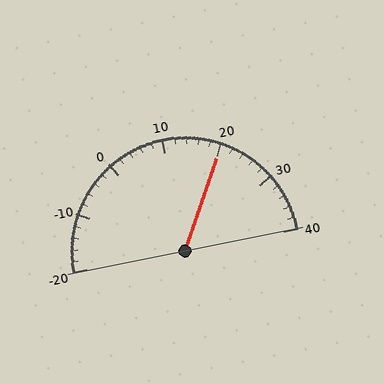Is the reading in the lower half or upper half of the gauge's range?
The reading is in the upper half of the range (-20 to 40).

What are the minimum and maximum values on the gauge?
The gauge ranges from -20 to 40.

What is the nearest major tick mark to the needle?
The nearest major tick mark is 20.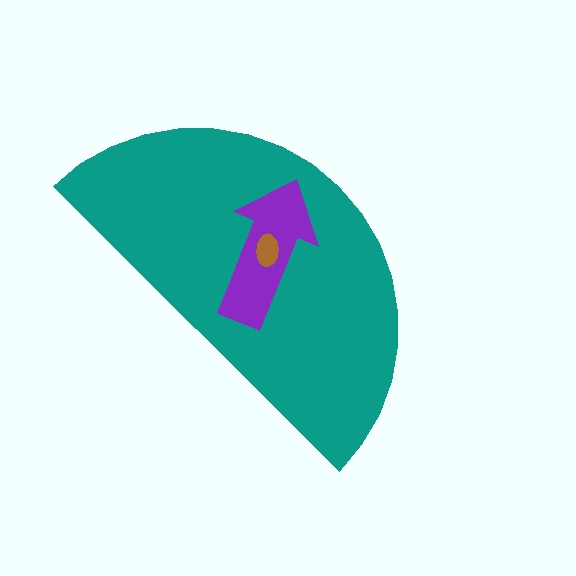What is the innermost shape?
The brown ellipse.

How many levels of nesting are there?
3.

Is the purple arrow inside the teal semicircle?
Yes.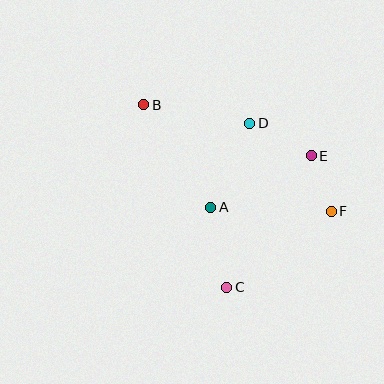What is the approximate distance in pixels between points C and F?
The distance between C and F is approximately 129 pixels.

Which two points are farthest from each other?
Points B and F are farthest from each other.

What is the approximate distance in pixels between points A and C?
The distance between A and C is approximately 82 pixels.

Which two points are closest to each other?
Points E and F are closest to each other.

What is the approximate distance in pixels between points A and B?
The distance between A and B is approximately 122 pixels.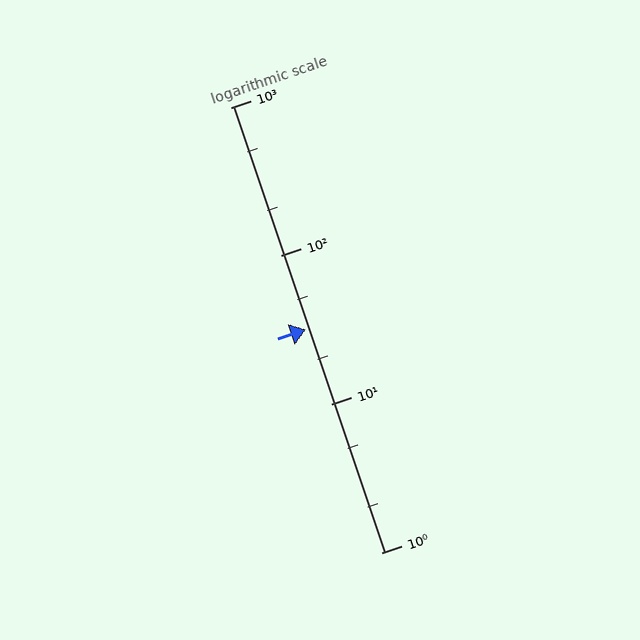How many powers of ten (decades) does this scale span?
The scale spans 3 decades, from 1 to 1000.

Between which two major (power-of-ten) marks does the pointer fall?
The pointer is between 10 and 100.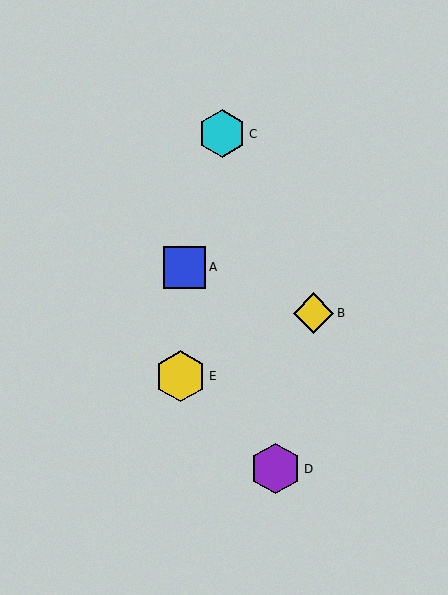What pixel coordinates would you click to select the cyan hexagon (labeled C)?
Click at (222, 134) to select the cyan hexagon C.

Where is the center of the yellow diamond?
The center of the yellow diamond is at (313, 313).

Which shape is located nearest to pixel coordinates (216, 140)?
The cyan hexagon (labeled C) at (222, 134) is nearest to that location.